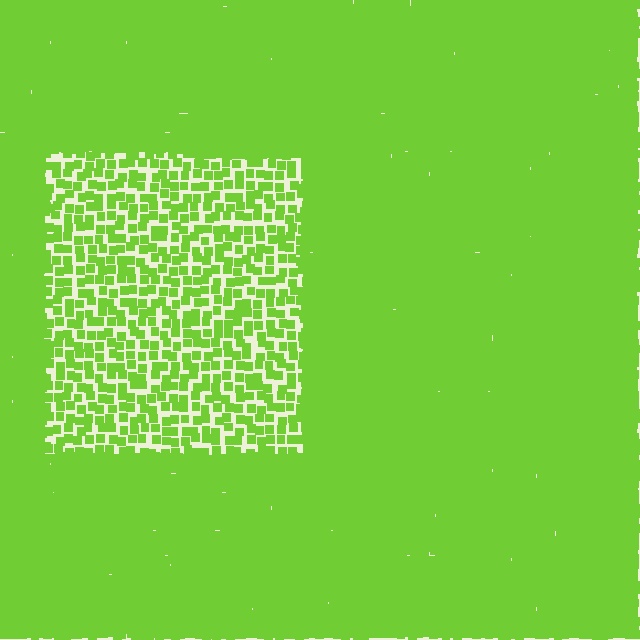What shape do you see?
I see a rectangle.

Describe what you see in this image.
The image contains small lime elements arranged at two different densities. A rectangle-shaped region is visible where the elements are less densely packed than the surrounding area.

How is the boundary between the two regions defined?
The boundary is defined by a change in element density (approximately 2.8x ratio). All elements are the same color, size, and shape.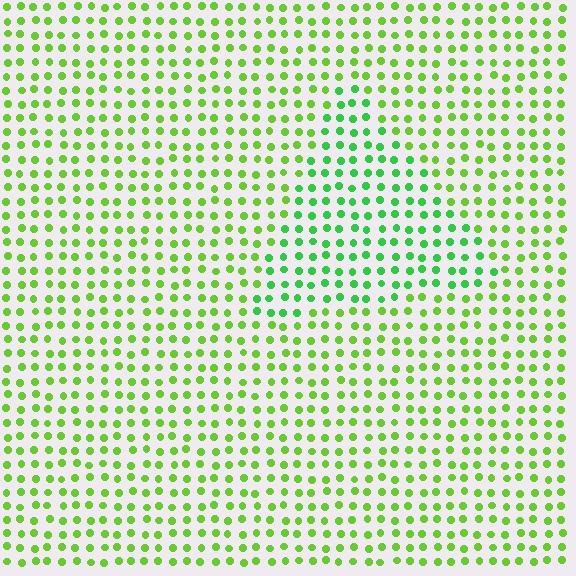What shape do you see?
I see a triangle.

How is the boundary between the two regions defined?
The boundary is defined purely by a slight shift in hue (about 29 degrees). Spacing, size, and orientation are identical on both sides.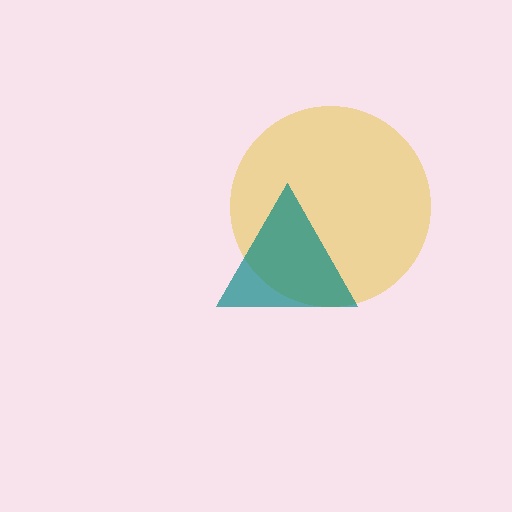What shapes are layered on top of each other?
The layered shapes are: a yellow circle, a teal triangle.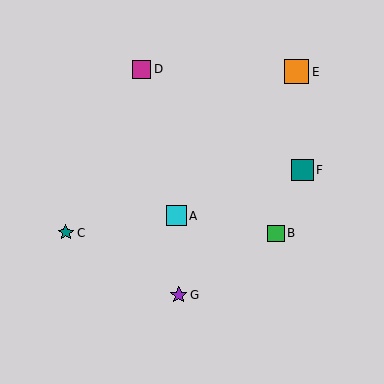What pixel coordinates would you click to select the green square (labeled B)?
Click at (276, 233) to select the green square B.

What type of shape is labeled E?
Shape E is an orange square.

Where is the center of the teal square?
The center of the teal square is at (303, 170).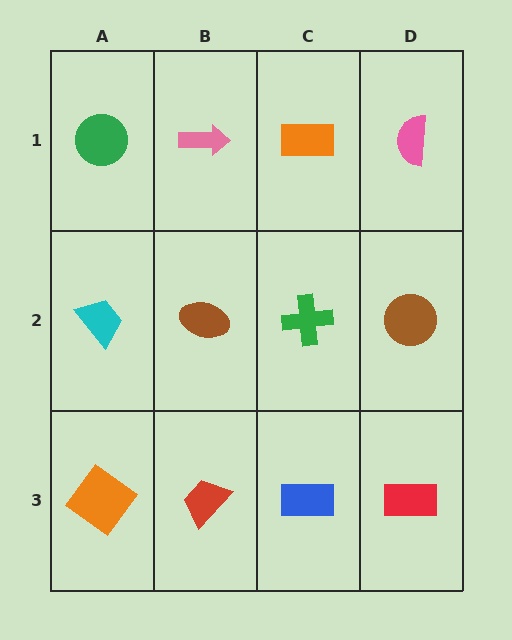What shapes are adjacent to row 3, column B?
A brown ellipse (row 2, column B), an orange diamond (row 3, column A), a blue rectangle (row 3, column C).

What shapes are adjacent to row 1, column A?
A cyan trapezoid (row 2, column A), a pink arrow (row 1, column B).